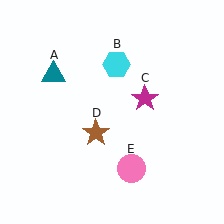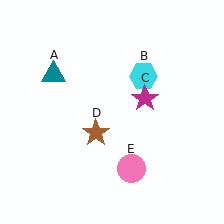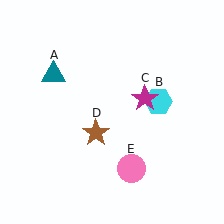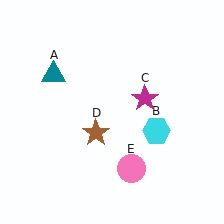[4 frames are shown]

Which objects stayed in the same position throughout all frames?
Teal triangle (object A) and magenta star (object C) and brown star (object D) and pink circle (object E) remained stationary.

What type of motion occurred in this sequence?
The cyan hexagon (object B) rotated clockwise around the center of the scene.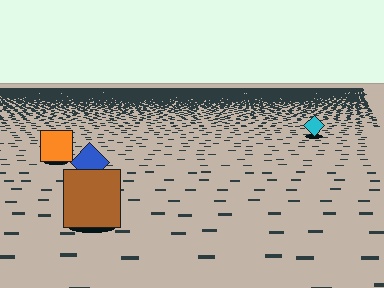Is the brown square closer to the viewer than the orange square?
Yes. The brown square is closer — you can tell from the texture gradient: the ground texture is coarser near it.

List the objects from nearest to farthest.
From nearest to farthest: the brown square, the blue diamond, the orange square, the cyan diamond.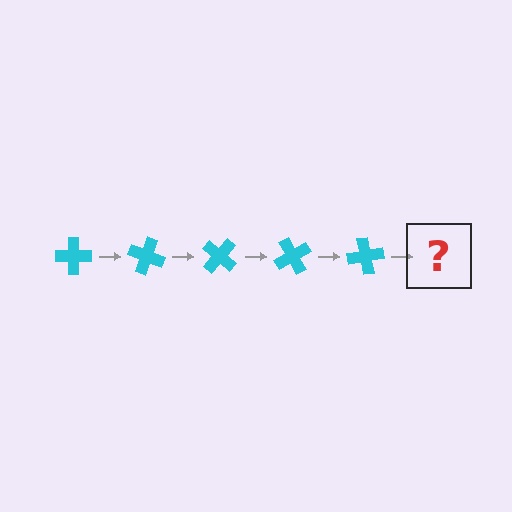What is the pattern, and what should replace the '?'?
The pattern is that the cross rotates 20 degrees each step. The '?' should be a cyan cross rotated 100 degrees.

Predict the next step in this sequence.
The next step is a cyan cross rotated 100 degrees.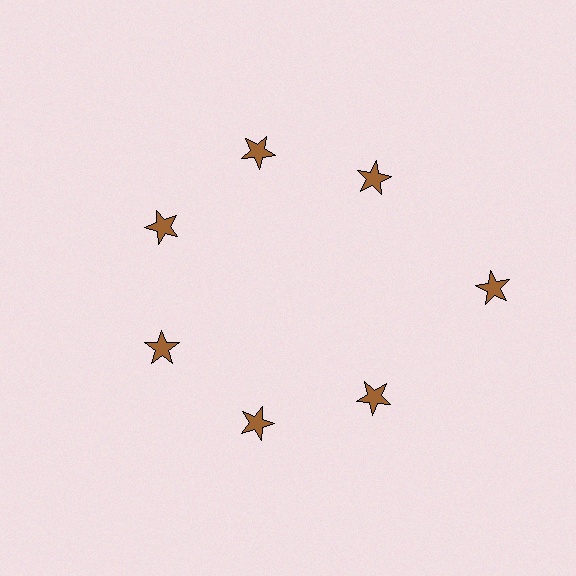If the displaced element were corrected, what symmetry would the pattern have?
It would have 7-fold rotational symmetry — the pattern would map onto itself every 51 degrees.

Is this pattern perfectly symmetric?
No. The 7 brown stars are arranged in a ring, but one element near the 3 o'clock position is pushed outward from the center, breaking the 7-fold rotational symmetry.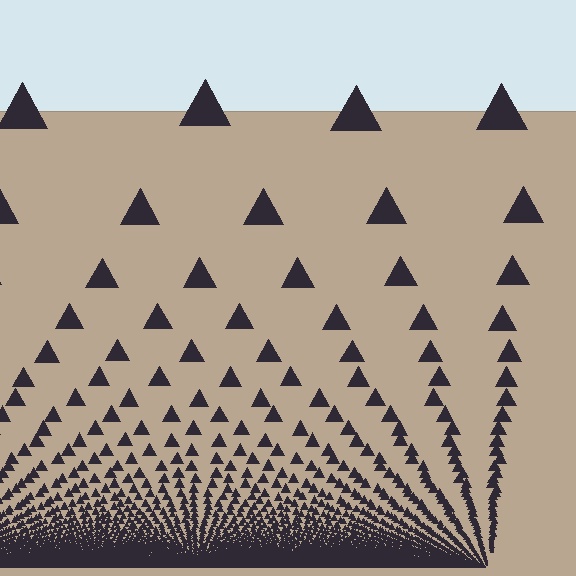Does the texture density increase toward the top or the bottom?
Density increases toward the bottom.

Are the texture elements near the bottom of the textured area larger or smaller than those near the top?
Smaller. The gradient is inverted — elements near the bottom are smaller and denser.